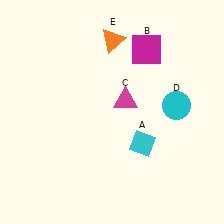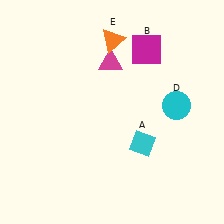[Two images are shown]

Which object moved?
The magenta triangle (C) moved up.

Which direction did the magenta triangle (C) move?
The magenta triangle (C) moved up.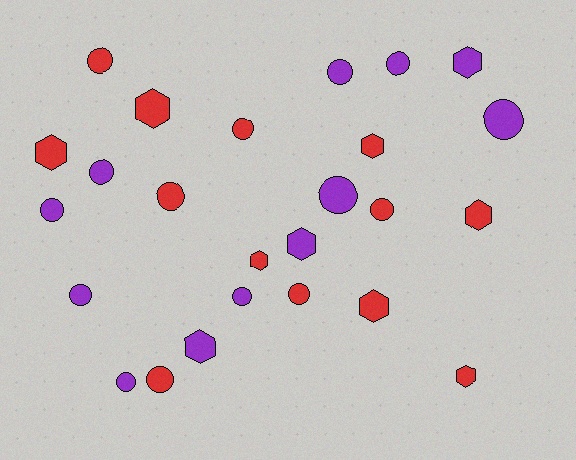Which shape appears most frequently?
Circle, with 15 objects.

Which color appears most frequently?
Red, with 13 objects.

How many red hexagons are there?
There are 7 red hexagons.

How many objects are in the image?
There are 25 objects.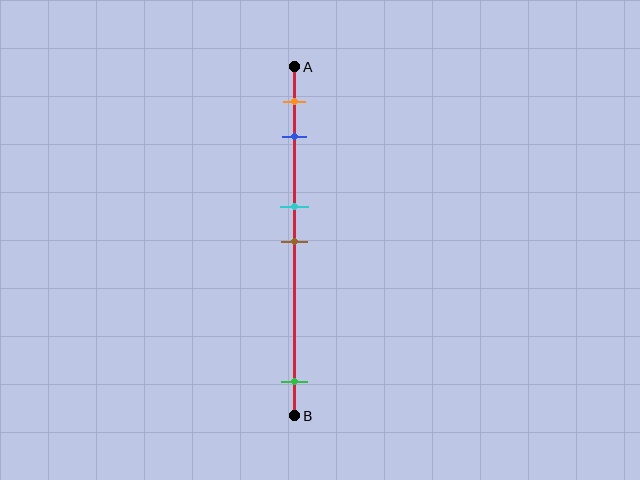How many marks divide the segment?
There are 5 marks dividing the segment.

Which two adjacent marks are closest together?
The cyan and brown marks are the closest adjacent pair.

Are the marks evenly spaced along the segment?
No, the marks are not evenly spaced.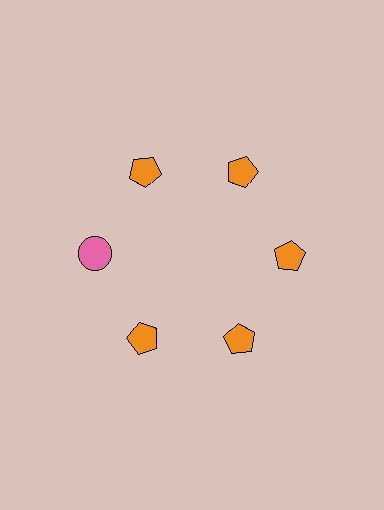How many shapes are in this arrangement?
There are 6 shapes arranged in a ring pattern.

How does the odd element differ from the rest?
It differs in both color (pink instead of orange) and shape (circle instead of pentagon).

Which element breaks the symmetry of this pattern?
The pink circle at roughly the 9 o'clock position breaks the symmetry. All other shapes are orange pentagons.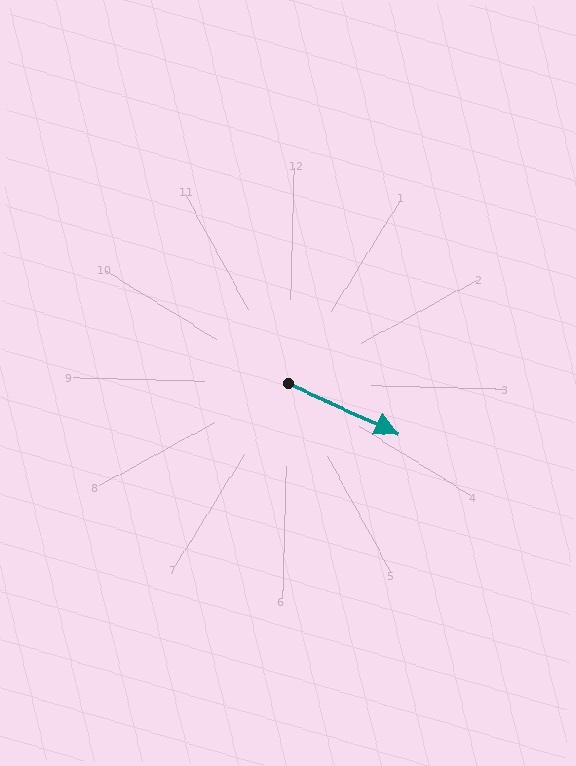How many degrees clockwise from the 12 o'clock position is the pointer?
Approximately 113 degrees.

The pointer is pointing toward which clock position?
Roughly 4 o'clock.